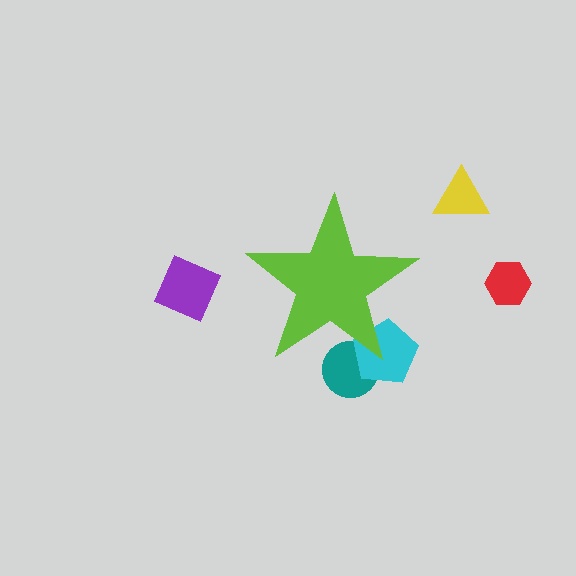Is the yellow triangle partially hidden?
No, the yellow triangle is fully visible.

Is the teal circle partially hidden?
Yes, the teal circle is partially hidden behind the lime star.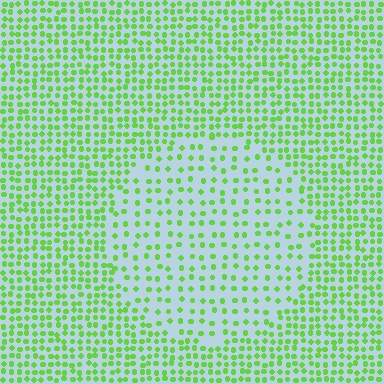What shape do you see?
I see a circle.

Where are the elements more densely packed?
The elements are more densely packed outside the circle boundary.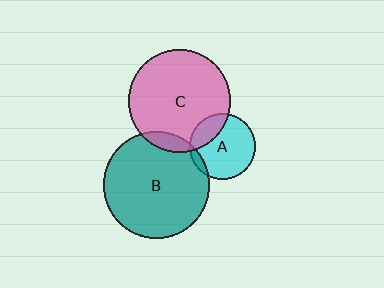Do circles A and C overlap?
Yes.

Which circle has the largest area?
Circle B (teal).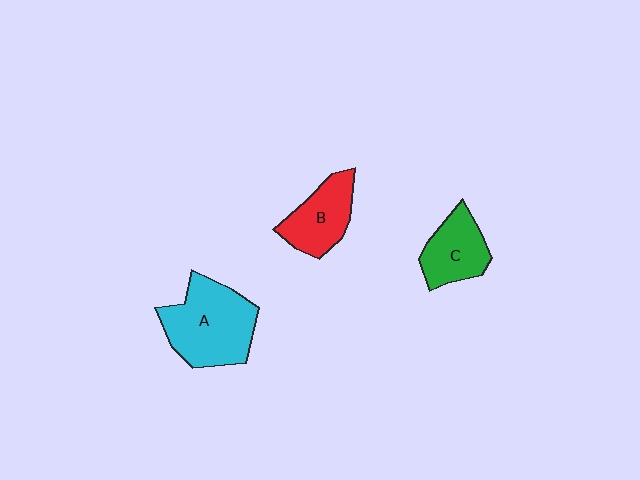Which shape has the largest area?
Shape A (cyan).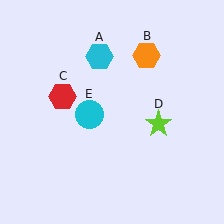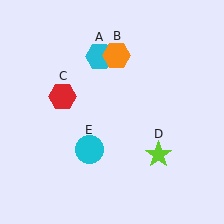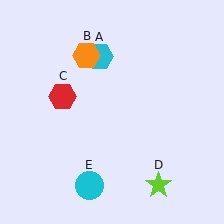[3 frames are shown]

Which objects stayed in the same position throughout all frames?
Cyan hexagon (object A) and red hexagon (object C) remained stationary.